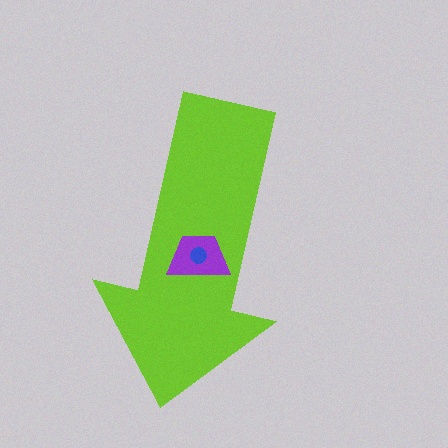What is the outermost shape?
The lime arrow.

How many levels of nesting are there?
3.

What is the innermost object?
The blue circle.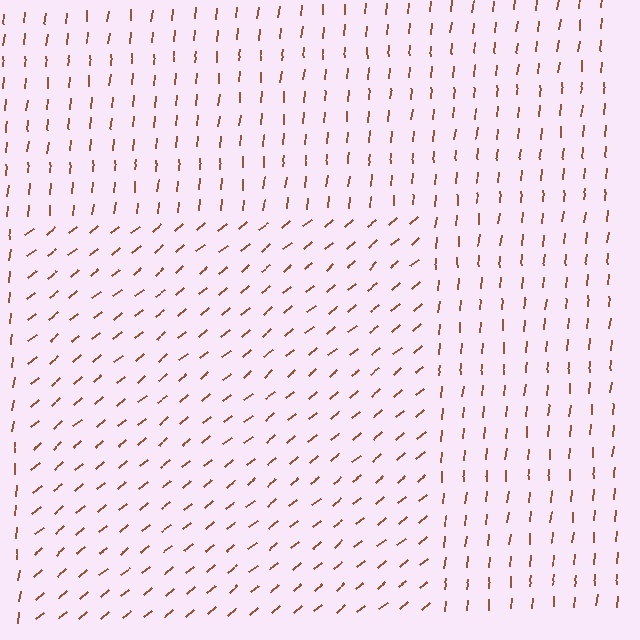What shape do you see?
I see a rectangle.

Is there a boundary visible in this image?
Yes, there is a texture boundary formed by a change in line orientation.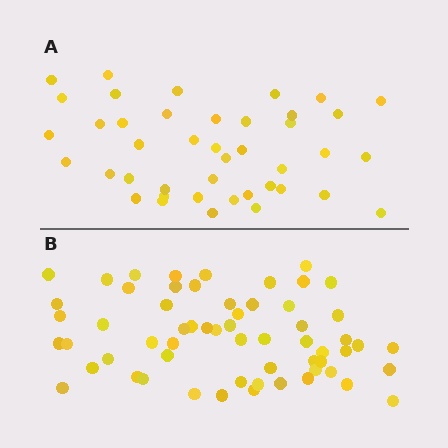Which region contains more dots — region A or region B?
Region B (the bottom region) has more dots.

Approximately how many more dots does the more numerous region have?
Region B has approximately 20 more dots than region A.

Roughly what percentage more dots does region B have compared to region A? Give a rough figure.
About 45% more.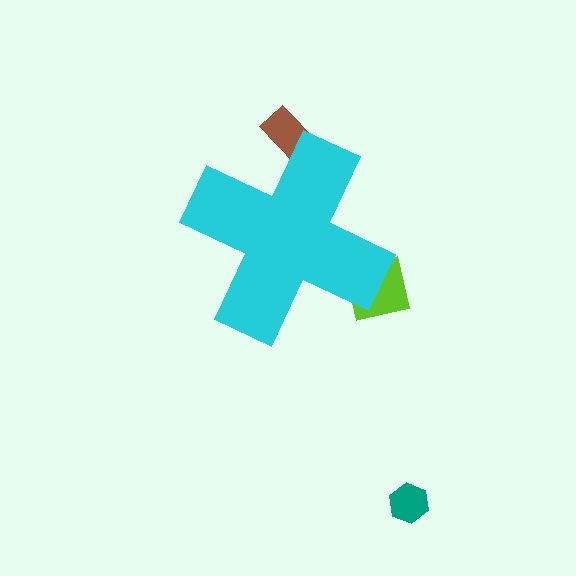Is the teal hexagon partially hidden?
No, the teal hexagon is fully visible.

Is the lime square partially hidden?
Yes, the lime square is partially hidden behind the cyan cross.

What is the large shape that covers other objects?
A cyan cross.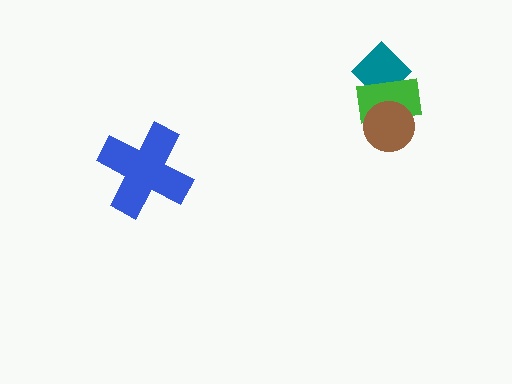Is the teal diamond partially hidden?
Yes, it is partially covered by another shape.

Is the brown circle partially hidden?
No, no other shape covers it.